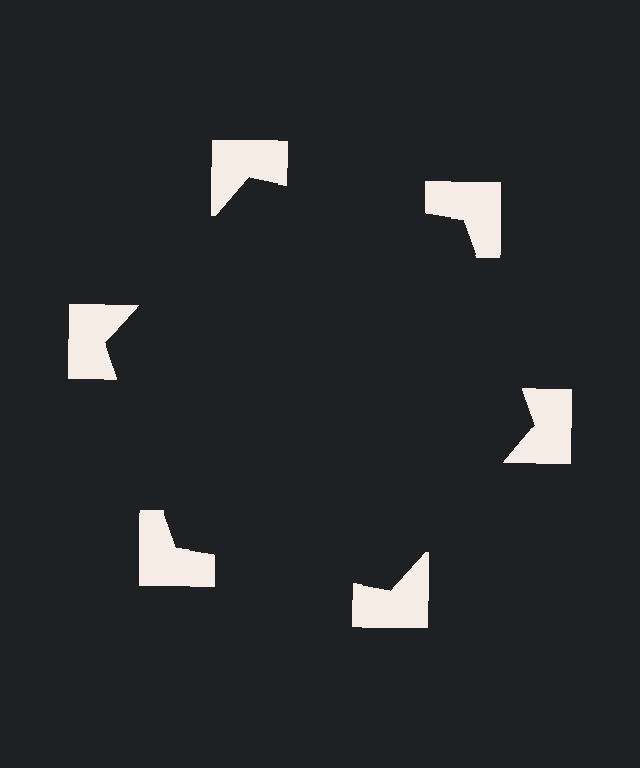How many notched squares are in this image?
There are 6 — one at each vertex of the illusory hexagon.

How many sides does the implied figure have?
6 sides.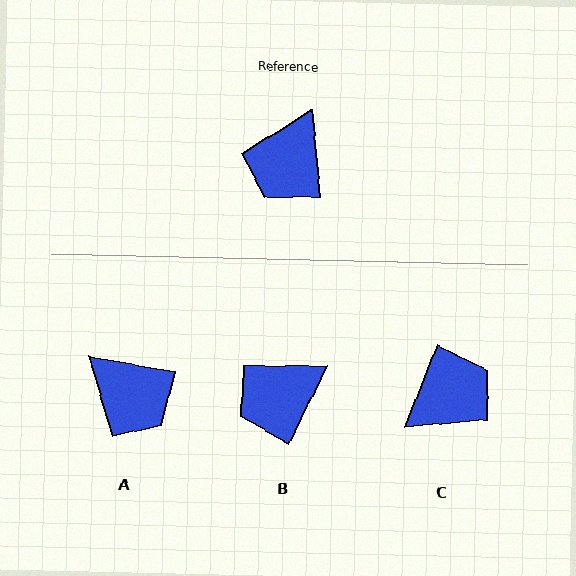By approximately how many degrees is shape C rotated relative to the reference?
Approximately 153 degrees counter-clockwise.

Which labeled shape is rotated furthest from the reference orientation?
C, about 153 degrees away.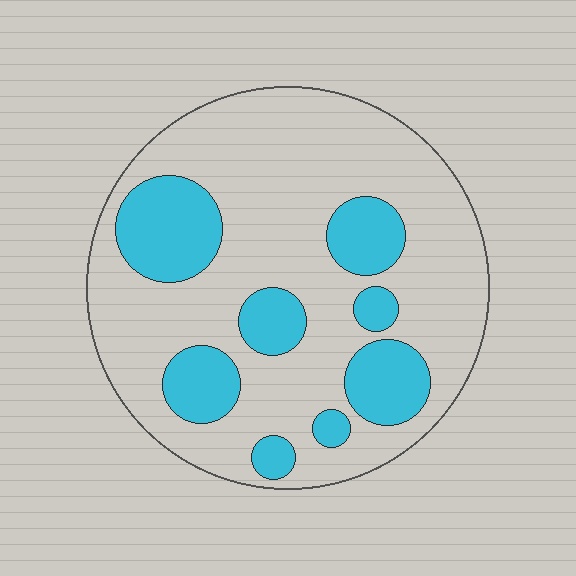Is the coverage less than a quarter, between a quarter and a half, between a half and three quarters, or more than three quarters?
Between a quarter and a half.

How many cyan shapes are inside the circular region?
8.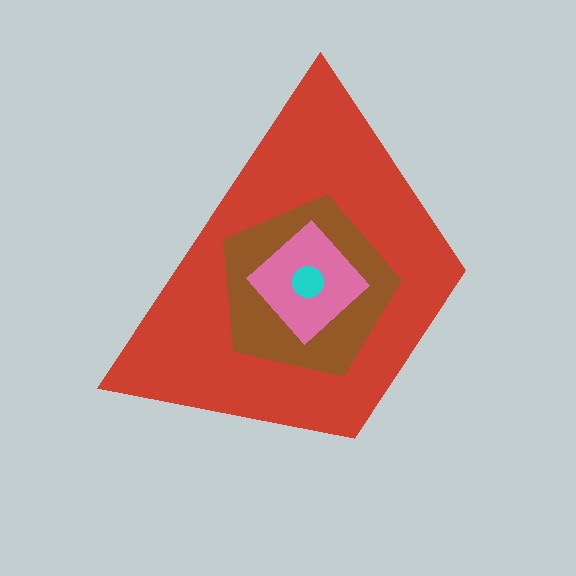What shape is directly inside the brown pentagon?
The pink diamond.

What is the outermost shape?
The red trapezoid.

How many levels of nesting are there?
4.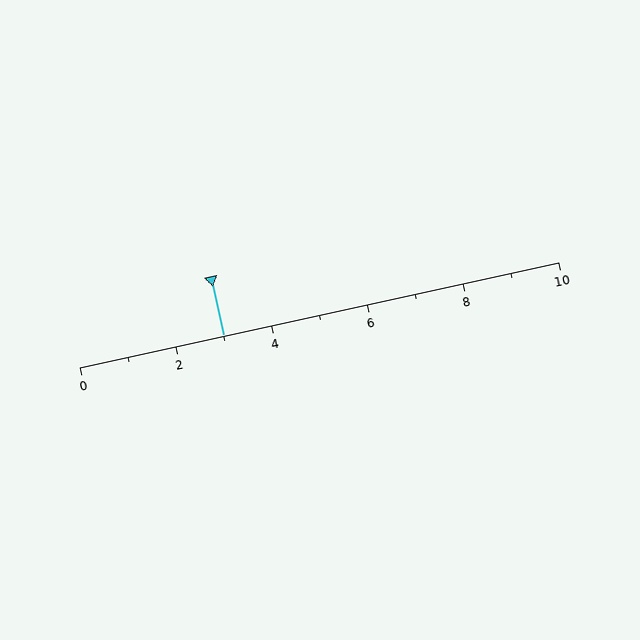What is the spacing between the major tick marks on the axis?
The major ticks are spaced 2 apart.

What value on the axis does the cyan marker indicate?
The marker indicates approximately 3.